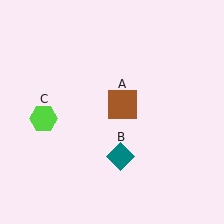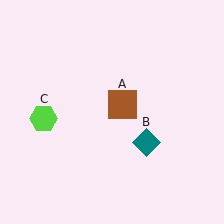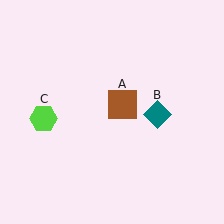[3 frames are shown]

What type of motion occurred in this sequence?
The teal diamond (object B) rotated counterclockwise around the center of the scene.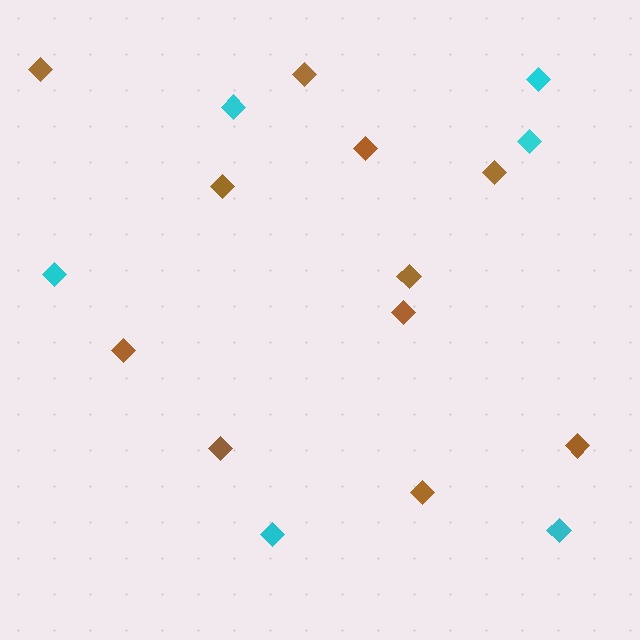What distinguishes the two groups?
There are 2 groups: one group of cyan diamonds (6) and one group of brown diamonds (11).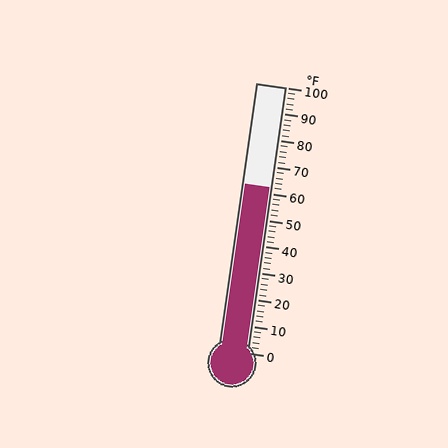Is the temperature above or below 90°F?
The temperature is below 90°F.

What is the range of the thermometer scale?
The thermometer scale ranges from 0°F to 100°F.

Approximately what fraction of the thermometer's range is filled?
The thermometer is filled to approximately 60% of its range.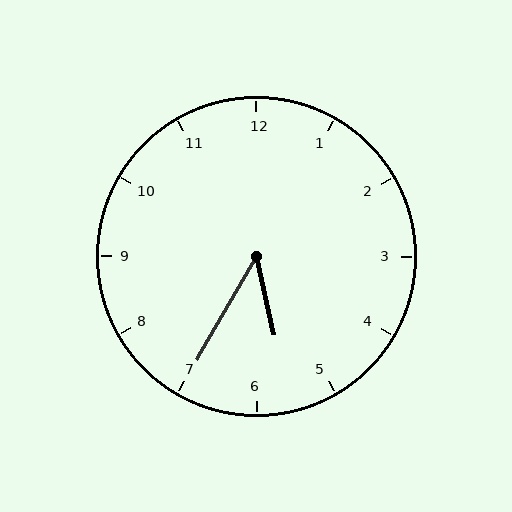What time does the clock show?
5:35.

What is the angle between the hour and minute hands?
Approximately 42 degrees.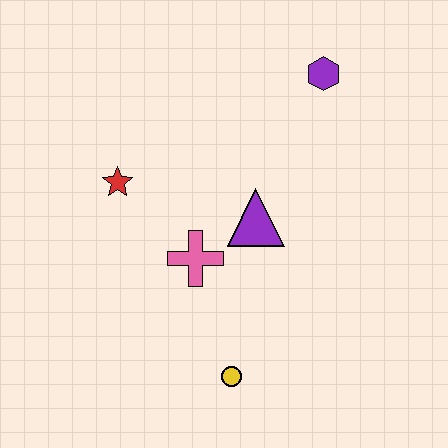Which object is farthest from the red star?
The purple hexagon is farthest from the red star.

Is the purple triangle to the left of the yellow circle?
No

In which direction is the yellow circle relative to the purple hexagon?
The yellow circle is below the purple hexagon.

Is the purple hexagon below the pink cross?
No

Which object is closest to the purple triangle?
The pink cross is closest to the purple triangle.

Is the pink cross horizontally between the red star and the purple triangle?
Yes